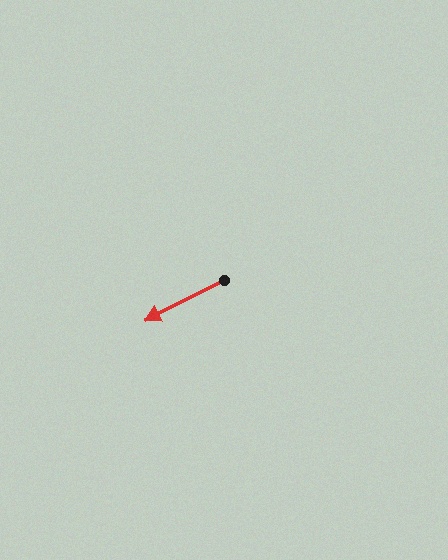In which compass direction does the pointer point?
Southwest.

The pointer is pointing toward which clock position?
Roughly 8 o'clock.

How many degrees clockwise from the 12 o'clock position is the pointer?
Approximately 243 degrees.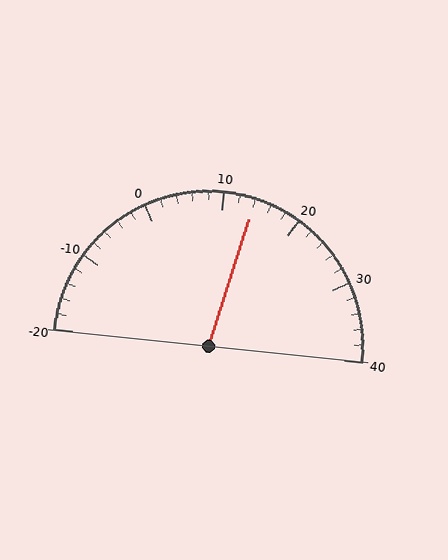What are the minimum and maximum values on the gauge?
The gauge ranges from -20 to 40.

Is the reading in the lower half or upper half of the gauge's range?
The reading is in the upper half of the range (-20 to 40).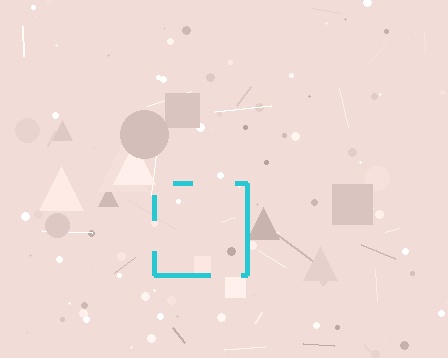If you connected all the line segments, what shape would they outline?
They would outline a square.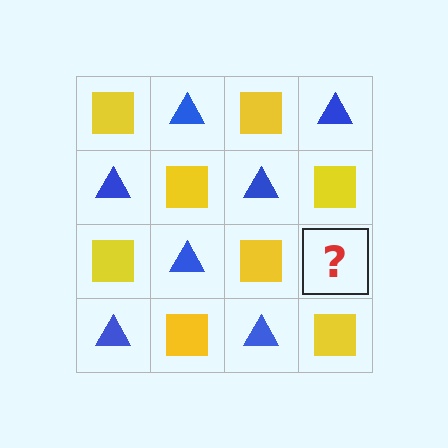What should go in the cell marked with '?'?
The missing cell should contain a blue triangle.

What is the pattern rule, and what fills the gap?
The rule is that it alternates yellow square and blue triangle in a checkerboard pattern. The gap should be filled with a blue triangle.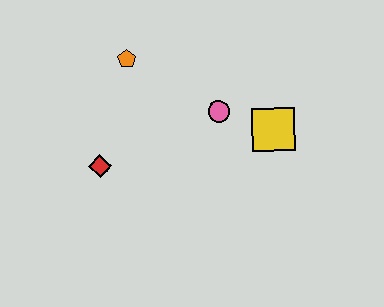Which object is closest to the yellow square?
The pink circle is closest to the yellow square.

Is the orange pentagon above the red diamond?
Yes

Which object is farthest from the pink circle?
The red diamond is farthest from the pink circle.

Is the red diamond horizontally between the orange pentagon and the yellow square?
No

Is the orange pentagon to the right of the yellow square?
No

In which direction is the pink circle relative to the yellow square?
The pink circle is to the left of the yellow square.